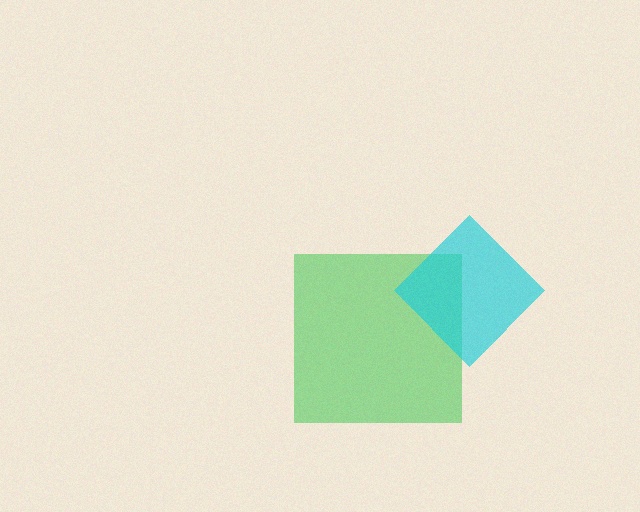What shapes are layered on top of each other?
The layered shapes are: a green square, a cyan diamond.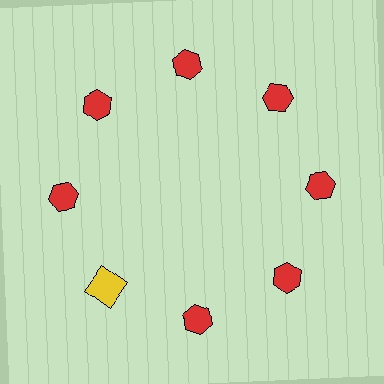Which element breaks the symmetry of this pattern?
The yellow square at roughly the 8 o'clock position breaks the symmetry. All other shapes are red hexagons.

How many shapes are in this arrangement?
There are 8 shapes arranged in a ring pattern.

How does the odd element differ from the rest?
It differs in both color (yellow instead of red) and shape (square instead of hexagon).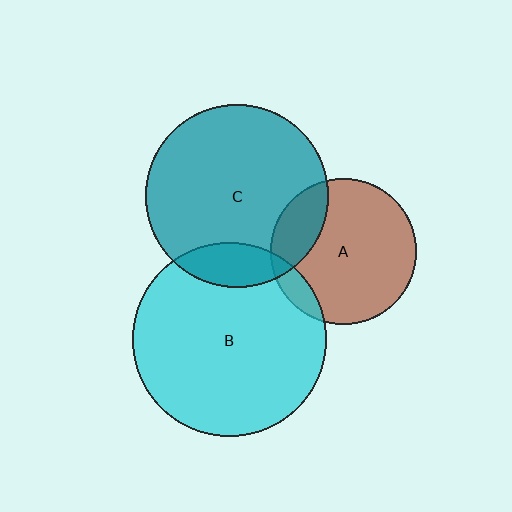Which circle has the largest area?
Circle B (cyan).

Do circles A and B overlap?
Yes.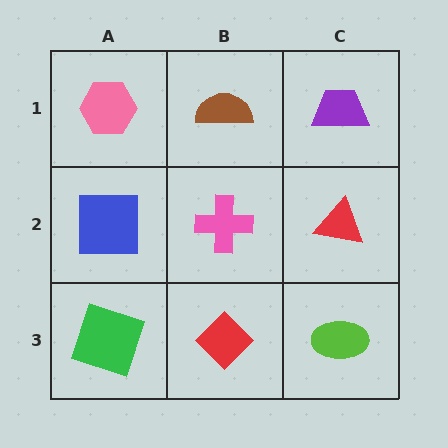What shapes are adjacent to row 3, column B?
A pink cross (row 2, column B), a green square (row 3, column A), a lime ellipse (row 3, column C).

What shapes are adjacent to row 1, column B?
A pink cross (row 2, column B), a pink hexagon (row 1, column A), a purple trapezoid (row 1, column C).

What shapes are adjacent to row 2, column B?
A brown semicircle (row 1, column B), a red diamond (row 3, column B), a blue square (row 2, column A), a red triangle (row 2, column C).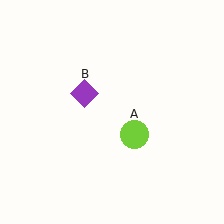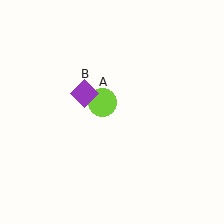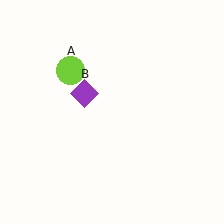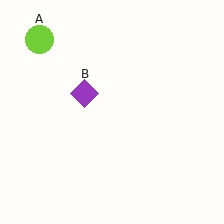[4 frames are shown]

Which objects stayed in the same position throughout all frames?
Purple diamond (object B) remained stationary.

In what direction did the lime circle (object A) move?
The lime circle (object A) moved up and to the left.